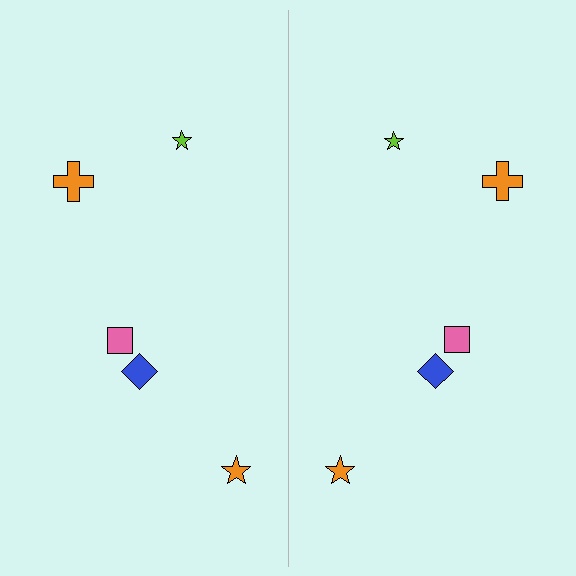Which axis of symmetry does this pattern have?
The pattern has a vertical axis of symmetry running through the center of the image.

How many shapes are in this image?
There are 10 shapes in this image.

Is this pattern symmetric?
Yes, this pattern has bilateral (reflection) symmetry.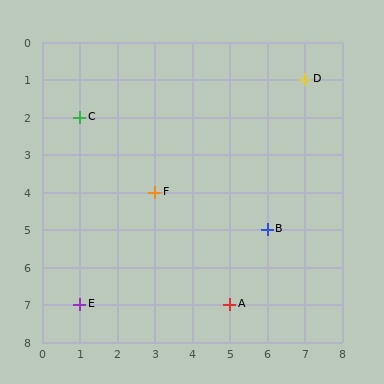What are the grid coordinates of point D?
Point D is at grid coordinates (7, 1).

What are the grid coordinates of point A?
Point A is at grid coordinates (5, 7).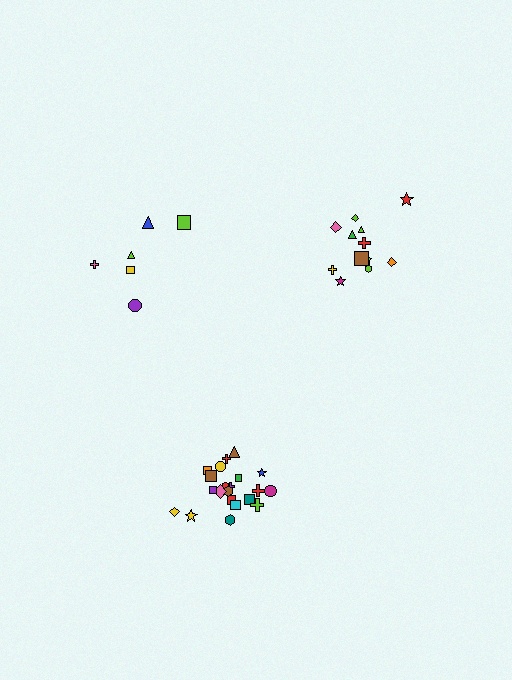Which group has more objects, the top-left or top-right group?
The top-right group.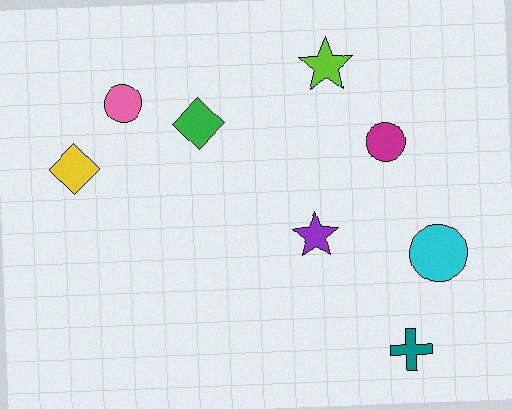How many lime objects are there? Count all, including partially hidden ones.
There is 1 lime object.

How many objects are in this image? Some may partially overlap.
There are 8 objects.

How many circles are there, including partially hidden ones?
There are 3 circles.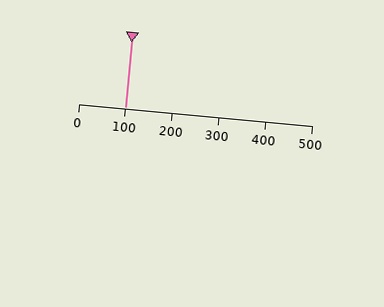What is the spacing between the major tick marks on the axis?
The major ticks are spaced 100 apart.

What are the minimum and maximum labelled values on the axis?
The axis runs from 0 to 500.